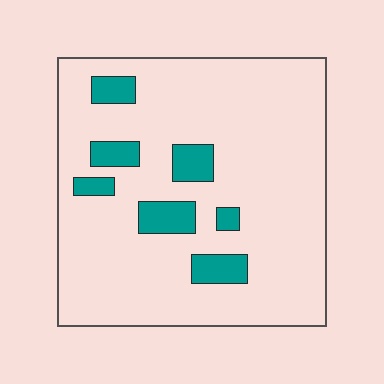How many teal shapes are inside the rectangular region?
7.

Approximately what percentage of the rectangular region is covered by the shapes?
Approximately 15%.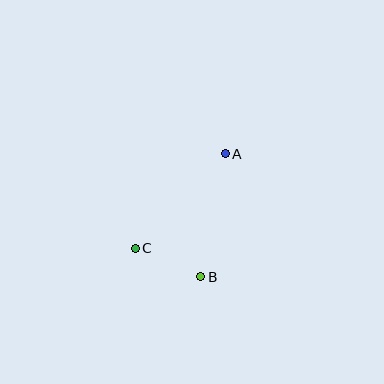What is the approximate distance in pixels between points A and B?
The distance between A and B is approximately 125 pixels.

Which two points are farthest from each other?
Points A and C are farthest from each other.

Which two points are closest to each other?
Points B and C are closest to each other.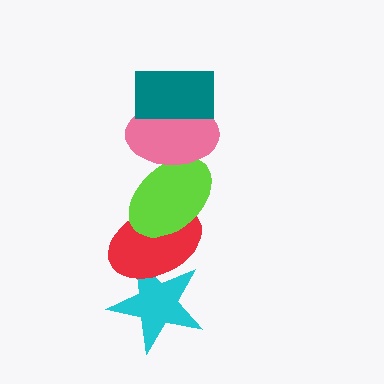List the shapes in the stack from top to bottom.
From top to bottom: the teal rectangle, the pink ellipse, the lime ellipse, the red ellipse, the cyan star.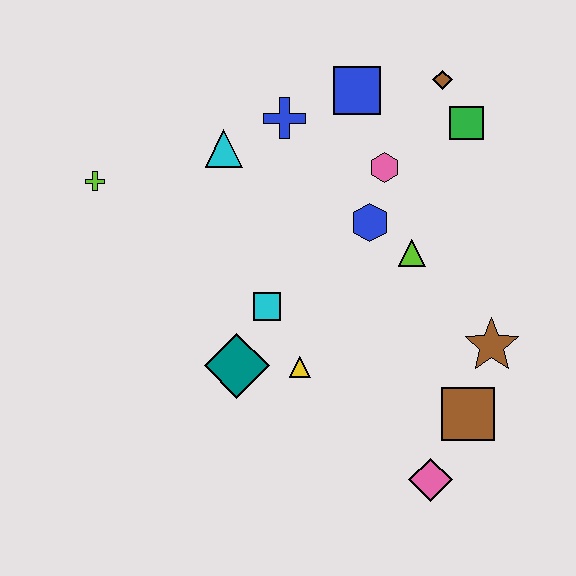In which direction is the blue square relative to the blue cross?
The blue square is to the right of the blue cross.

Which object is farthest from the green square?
The lime cross is farthest from the green square.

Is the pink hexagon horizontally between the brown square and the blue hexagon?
Yes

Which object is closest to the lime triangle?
The blue hexagon is closest to the lime triangle.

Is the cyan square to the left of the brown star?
Yes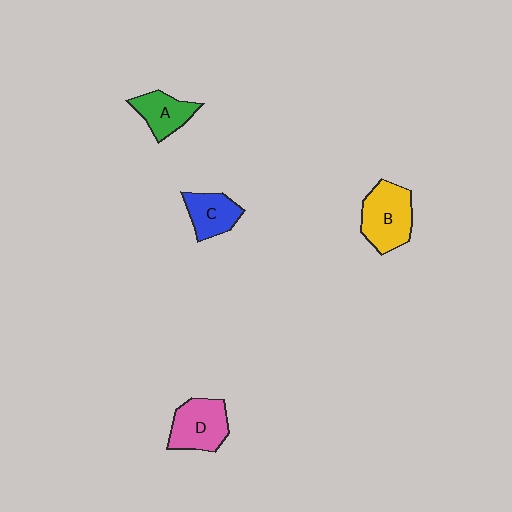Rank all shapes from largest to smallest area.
From largest to smallest: B (yellow), D (pink), C (blue), A (green).